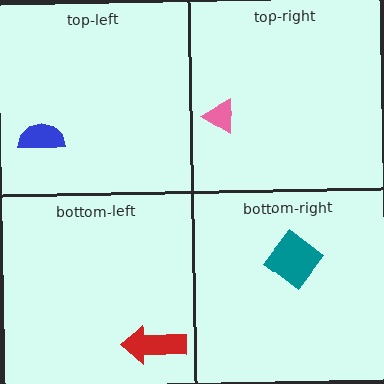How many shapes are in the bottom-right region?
1.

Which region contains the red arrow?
The bottom-left region.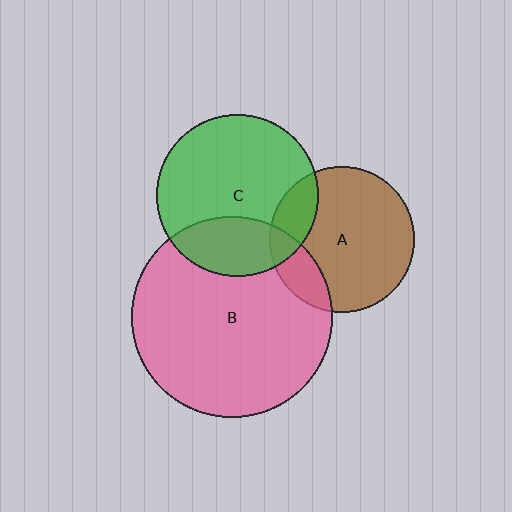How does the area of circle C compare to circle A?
Approximately 1.3 times.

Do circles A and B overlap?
Yes.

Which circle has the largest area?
Circle B (pink).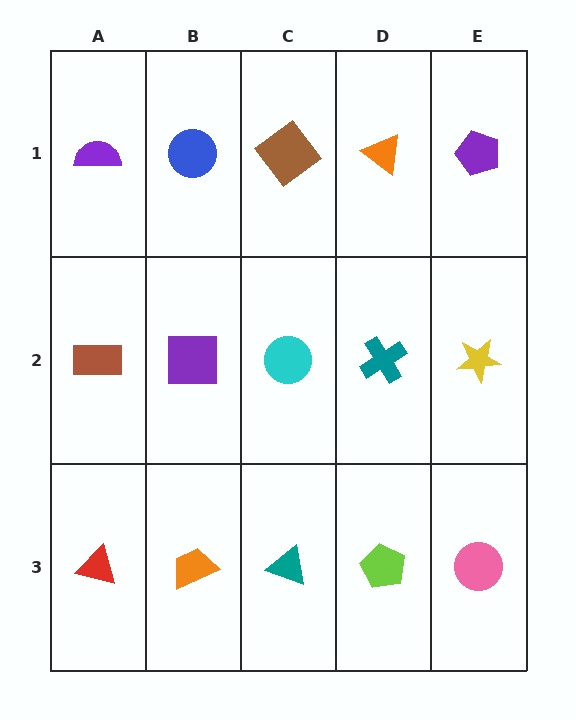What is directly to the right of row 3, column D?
A pink circle.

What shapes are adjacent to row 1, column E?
A yellow star (row 2, column E), an orange triangle (row 1, column D).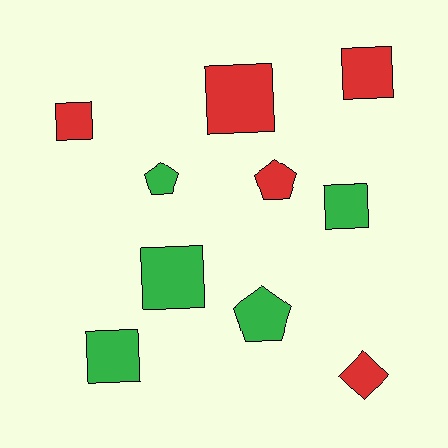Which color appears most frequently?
Green, with 5 objects.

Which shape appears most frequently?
Square, with 6 objects.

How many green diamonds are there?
There are no green diamonds.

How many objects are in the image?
There are 10 objects.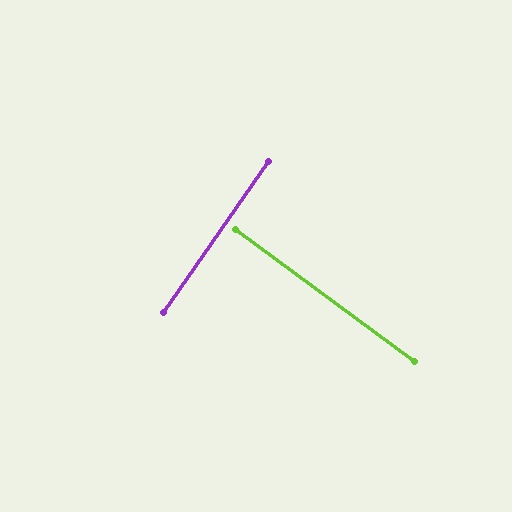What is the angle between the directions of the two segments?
Approximately 89 degrees.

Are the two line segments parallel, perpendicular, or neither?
Perpendicular — they meet at approximately 89°.